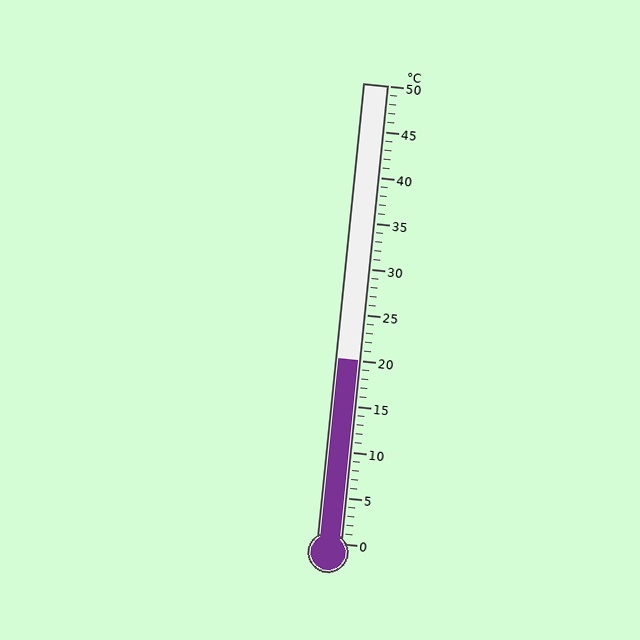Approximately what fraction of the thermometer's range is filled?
The thermometer is filled to approximately 40% of its range.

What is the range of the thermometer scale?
The thermometer scale ranges from 0°C to 50°C.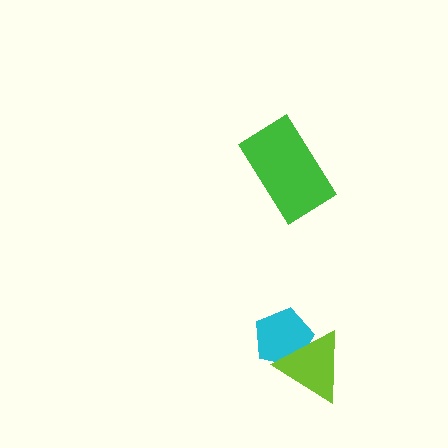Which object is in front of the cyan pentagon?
The lime triangle is in front of the cyan pentagon.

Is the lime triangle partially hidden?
No, no other shape covers it.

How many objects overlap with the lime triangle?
1 object overlaps with the lime triangle.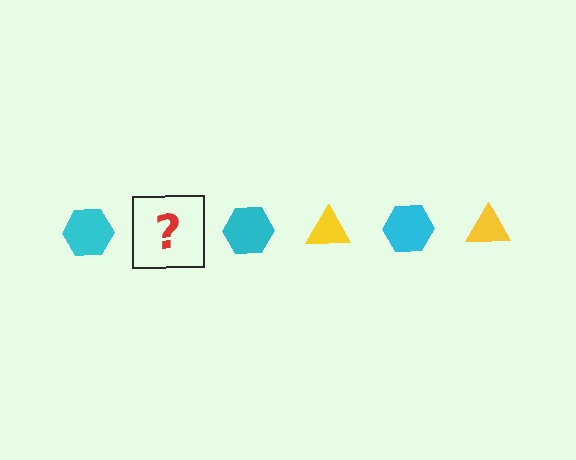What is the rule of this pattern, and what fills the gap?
The rule is that the pattern alternates between cyan hexagon and yellow triangle. The gap should be filled with a yellow triangle.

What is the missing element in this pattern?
The missing element is a yellow triangle.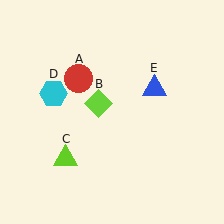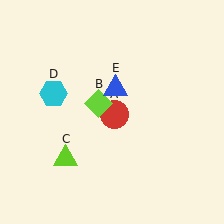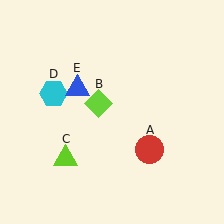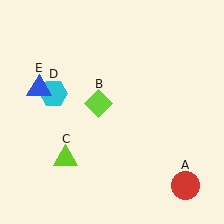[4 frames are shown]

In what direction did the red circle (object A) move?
The red circle (object A) moved down and to the right.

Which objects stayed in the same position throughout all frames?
Lime diamond (object B) and lime triangle (object C) and cyan hexagon (object D) remained stationary.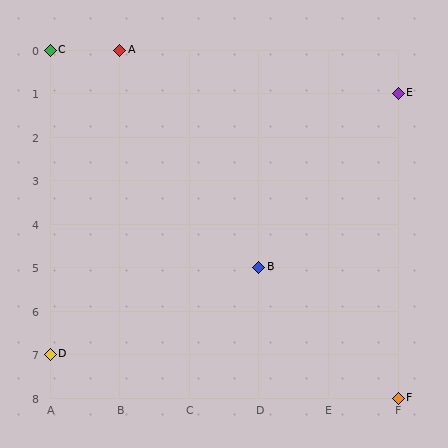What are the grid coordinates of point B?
Point B is at grid coordinates (D, 5).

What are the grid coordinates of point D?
Point D is at grid coordinates (A, 7).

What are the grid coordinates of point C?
Point C is at grid coordinates (A, 0).